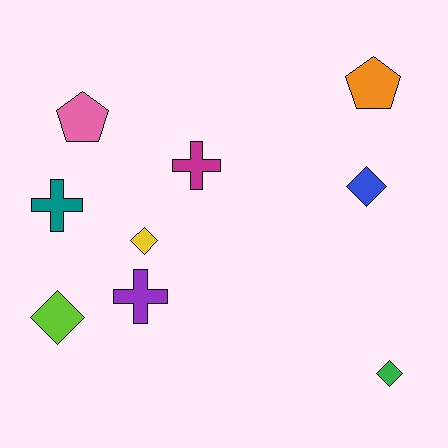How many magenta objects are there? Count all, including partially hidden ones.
There is 1 magenta object.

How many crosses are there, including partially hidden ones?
There are 3 crosses.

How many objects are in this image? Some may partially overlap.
There are 9 objects.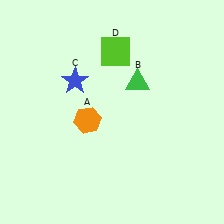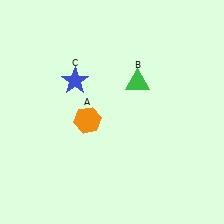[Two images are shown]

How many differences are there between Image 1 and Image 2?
There is 1 difference between the two images.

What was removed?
The lime square (D) was removed in Image 2.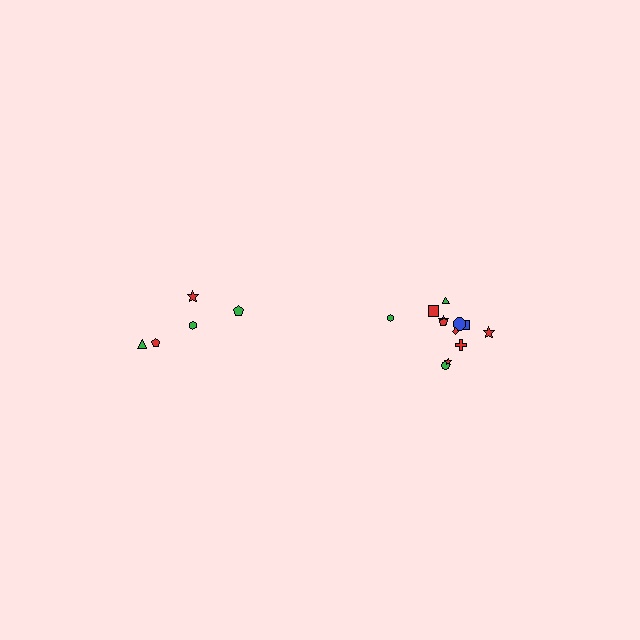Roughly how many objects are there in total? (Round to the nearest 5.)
Roughly 15 objects in total.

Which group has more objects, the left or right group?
The right group.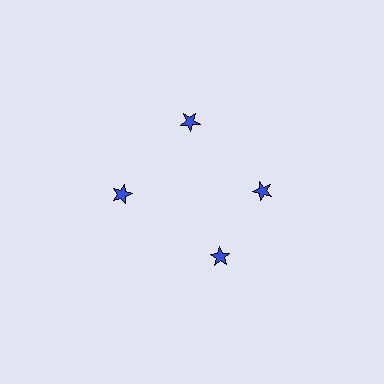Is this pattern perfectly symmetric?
No. The 4 blue stars are arranged in a ring, but one element near the 6 o'clock position is rotated out of alignment along the ring, breaking the 4-fold rotational symmetry.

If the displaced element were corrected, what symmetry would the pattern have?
It would have 4-fold rotational symmetry — the pattern would map onto itself every 90 degrees.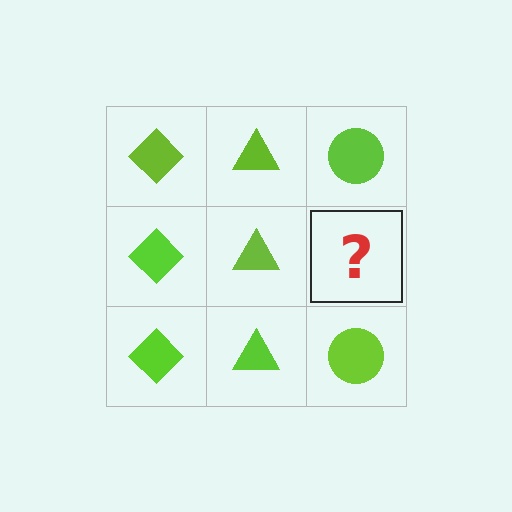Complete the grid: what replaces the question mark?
The question mark should be replaced with a lime circle.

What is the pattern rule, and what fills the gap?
The rule is that each column has a consistent shape. The gap should be filled with a lime circle.